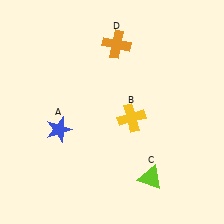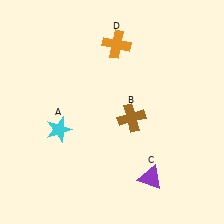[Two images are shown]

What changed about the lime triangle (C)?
In Image 1, C is lime. In Image 2, it changed to purple.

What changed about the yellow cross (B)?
In Image 1, B is yellow. In Image 2, it changed to brown.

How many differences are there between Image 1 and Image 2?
There are 3 differences between the two images.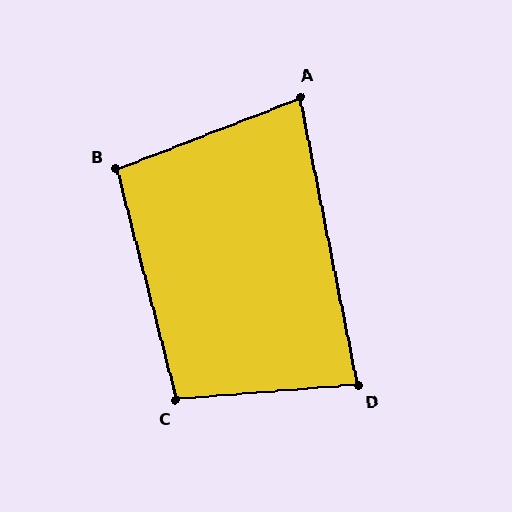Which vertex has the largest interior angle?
C, at approximately 100 degrees.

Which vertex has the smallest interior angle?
A, at approximately 80 degrees.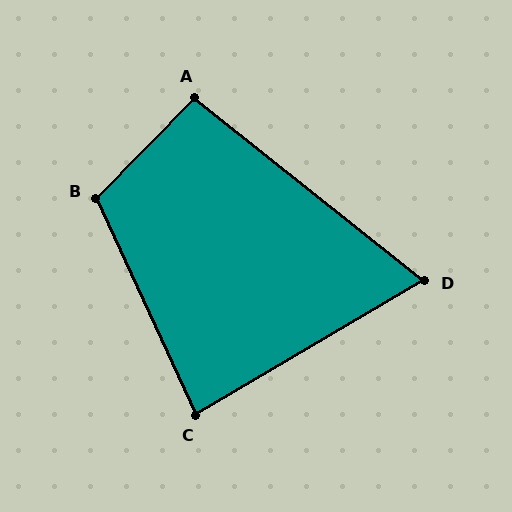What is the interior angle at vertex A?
Approximately 96 degrees (obtuse).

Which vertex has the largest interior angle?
B, at approximately 111 degrees.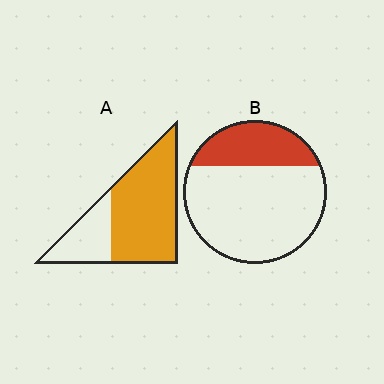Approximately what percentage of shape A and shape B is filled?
A is approximately 70% and B is approximately 25%.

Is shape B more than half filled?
No.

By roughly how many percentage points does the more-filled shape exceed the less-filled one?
By roughly 45 percentage points (A over B).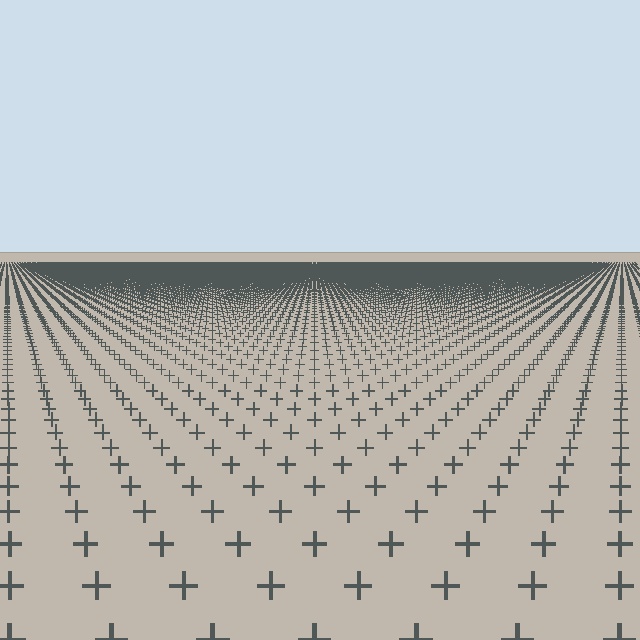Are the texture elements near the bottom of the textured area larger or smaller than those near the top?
Larger. Near the bottom, elements are closer to the viewer and appear at a bigger on-screen size.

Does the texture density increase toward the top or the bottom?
Density increases toward the top.